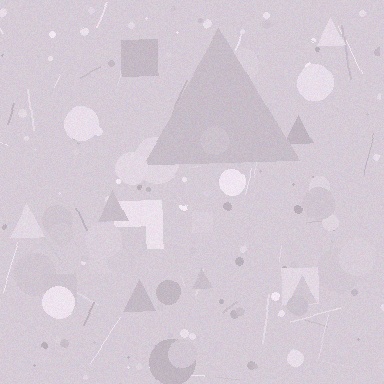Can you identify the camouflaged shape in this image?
The camouflaged shape is a triangle.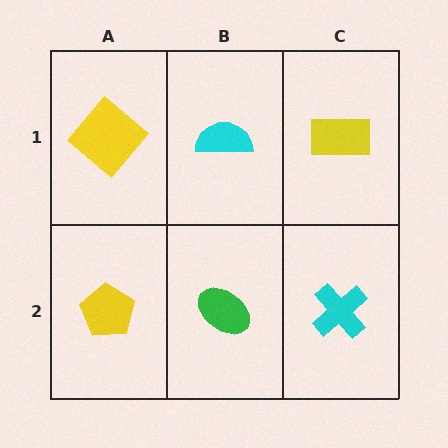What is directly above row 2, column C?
A yellow rectangle.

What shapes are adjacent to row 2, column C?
A yellow rectangle (row 1, column C), a green ellipse (row 2, column B).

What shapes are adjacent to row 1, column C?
A cyan cross (row 2, column C), a cyan semicircle (row 1, column B).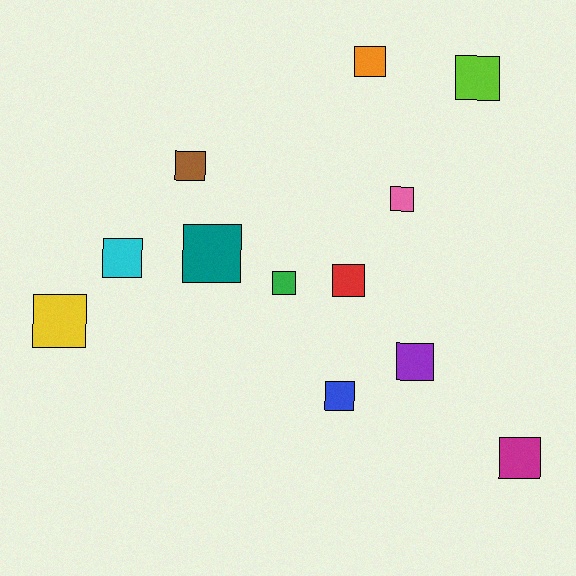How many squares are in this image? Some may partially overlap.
There are 12 squares.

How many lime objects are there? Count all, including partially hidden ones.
There is 1 lime object.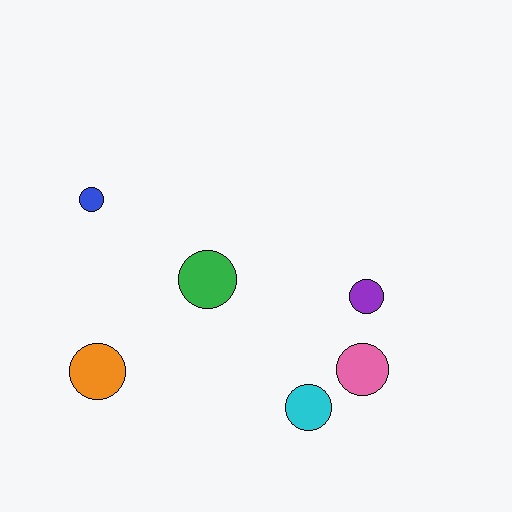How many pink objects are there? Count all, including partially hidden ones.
There is 1 pink object.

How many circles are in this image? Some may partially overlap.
There are 6 circles.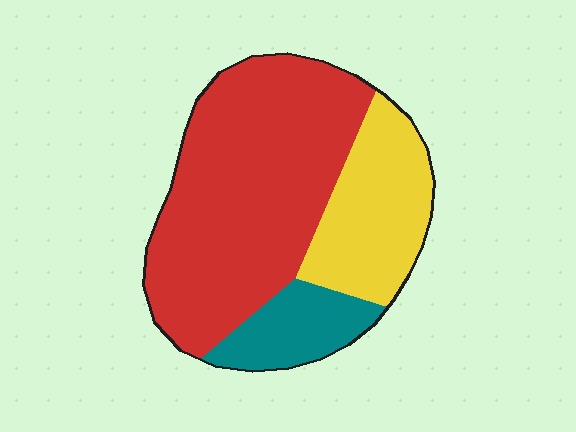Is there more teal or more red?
Red.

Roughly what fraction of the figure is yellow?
Yellow takes up about one quarter (1/4) of the figure.